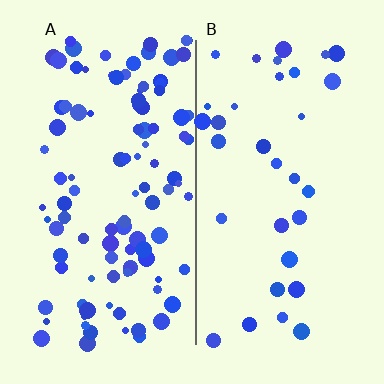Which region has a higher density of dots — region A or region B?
A (the left).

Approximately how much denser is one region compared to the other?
Approximately 3.1× — region A over region B.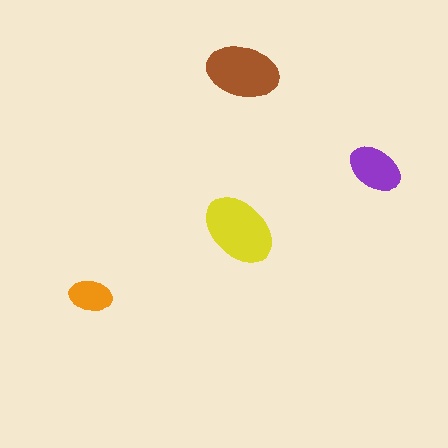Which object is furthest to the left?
The orange ellipse is leftmost.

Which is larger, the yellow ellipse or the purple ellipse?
The yellow one.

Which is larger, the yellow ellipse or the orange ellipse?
The yellow one.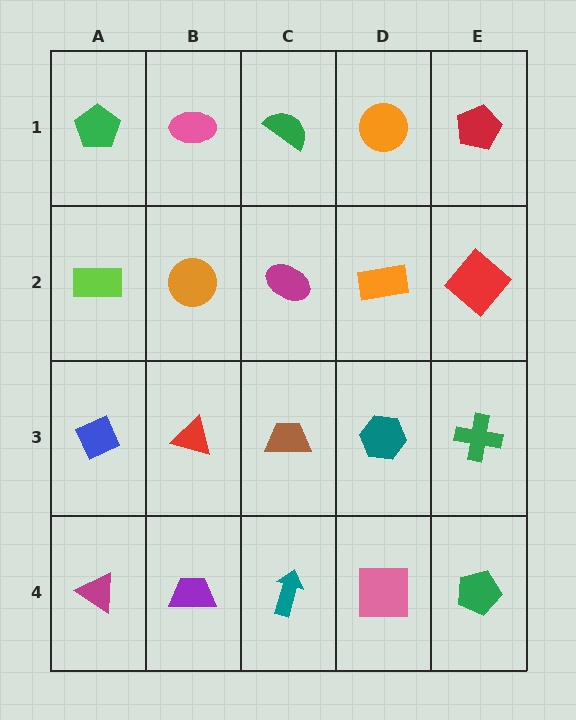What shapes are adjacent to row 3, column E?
A red diamond (row 2, column E), a green pentagon (row 4, column E), a teal hexagon (row 3, column D).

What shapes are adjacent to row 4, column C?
A brown trapezoid (row 3, column C), a purple trapezoid (row 4, column B), a pink square (row 4, column D).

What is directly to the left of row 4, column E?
A pink square.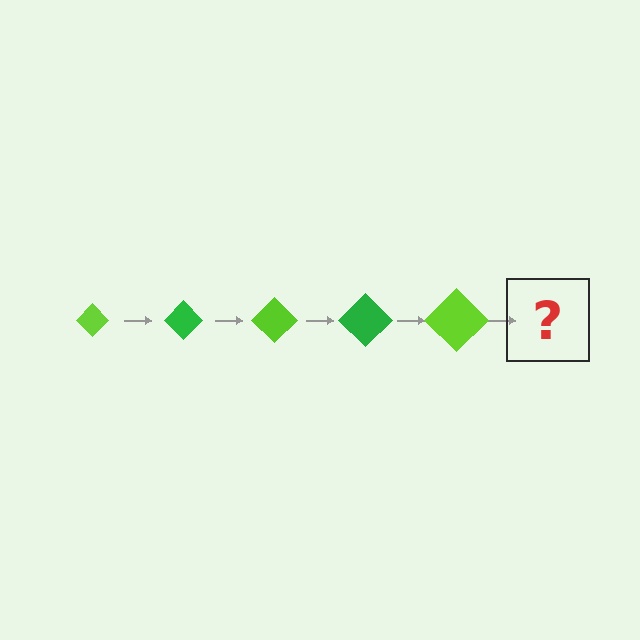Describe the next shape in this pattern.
It should be a green diamond, larger than the previous one.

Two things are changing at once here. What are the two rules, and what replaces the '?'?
The two rules are that the diamond grows larger each step and the color cycles through lime and green. The '?' should be a green diamond, larger than the previous one.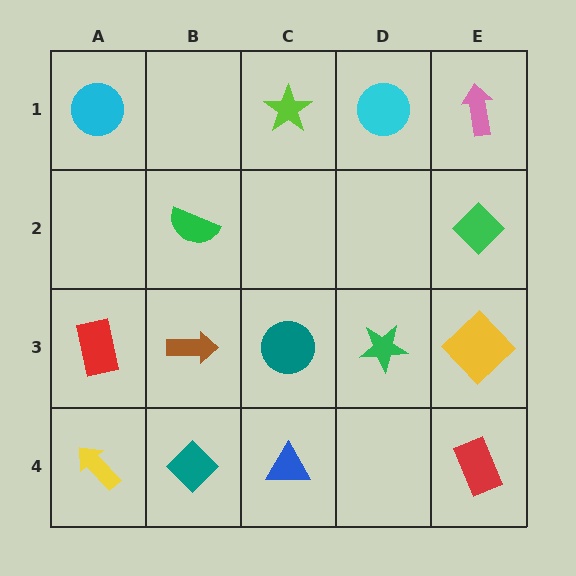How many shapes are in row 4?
4 shapes.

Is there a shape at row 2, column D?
No, that cell is empty.